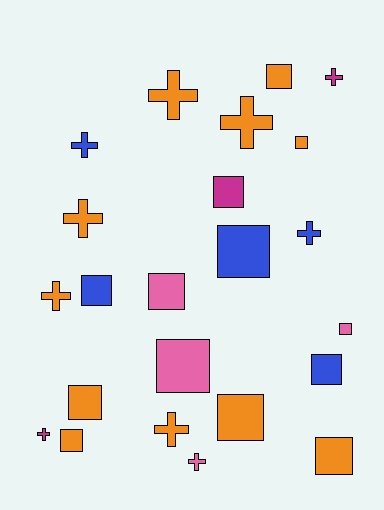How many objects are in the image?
There are 23 objects.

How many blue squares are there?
There are 3 blue squares.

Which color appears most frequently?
Orange, with 11 objects.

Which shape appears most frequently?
Square, with 13 objects.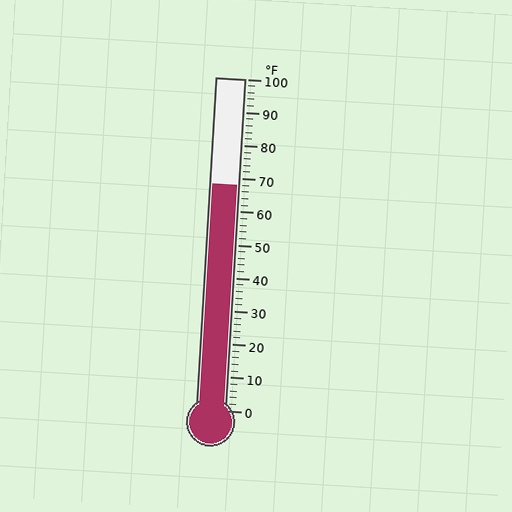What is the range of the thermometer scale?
The thermometer scale ranges from 0°F to 100°F.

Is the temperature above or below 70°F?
The temperature is below 70°F.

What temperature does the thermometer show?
The thermometer shows approximately 68°F.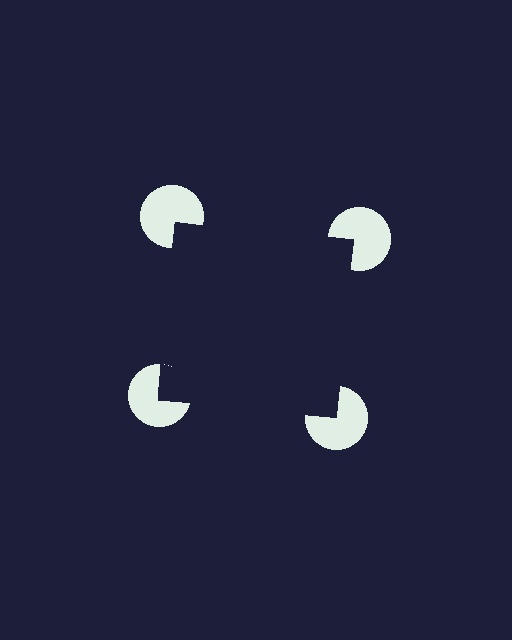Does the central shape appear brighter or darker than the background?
It typically appears slightly darker than the background, even though no actual brightness change is drawn.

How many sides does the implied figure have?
4 sides.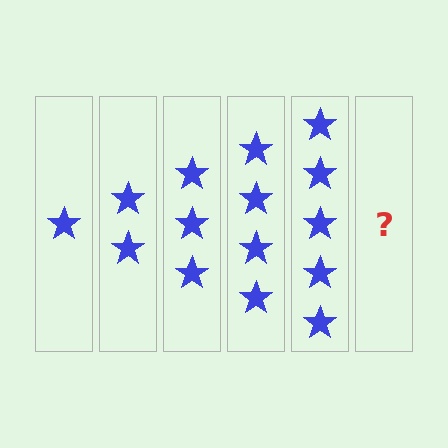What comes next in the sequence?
The next element should be 6 stars.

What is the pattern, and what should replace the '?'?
The pattern is that each step adds one more star. The '?' should be 6 stars.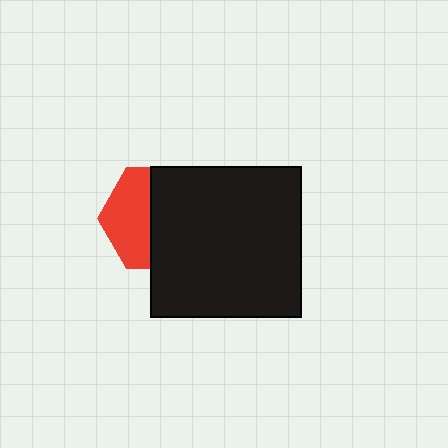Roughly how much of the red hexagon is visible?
A small part of it is visible (roughly 43%).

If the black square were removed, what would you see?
You would see the complete red hexagon.